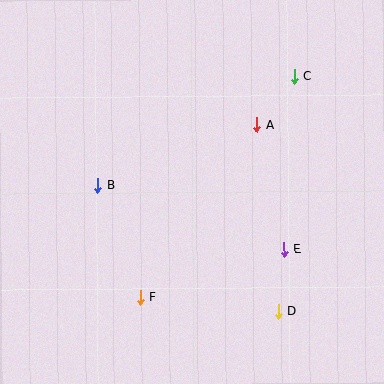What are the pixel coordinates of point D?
Point D is at (278, 311).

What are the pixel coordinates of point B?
Point B is at (98, 185).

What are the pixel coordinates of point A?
Point A is at (257, 125).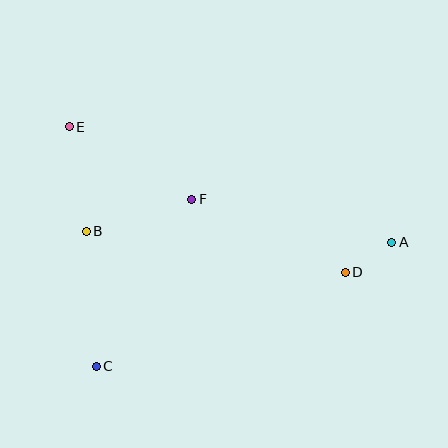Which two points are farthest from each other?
Points A and E are farthest from each other.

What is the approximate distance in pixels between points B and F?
The distance between B and F is approximately 110 pixels.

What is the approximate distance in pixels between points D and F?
The distance between D and F is approximately 170 pixels.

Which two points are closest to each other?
Points A and D are closest to each other.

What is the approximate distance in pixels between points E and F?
The distance between E and F is approximately 142 pixels.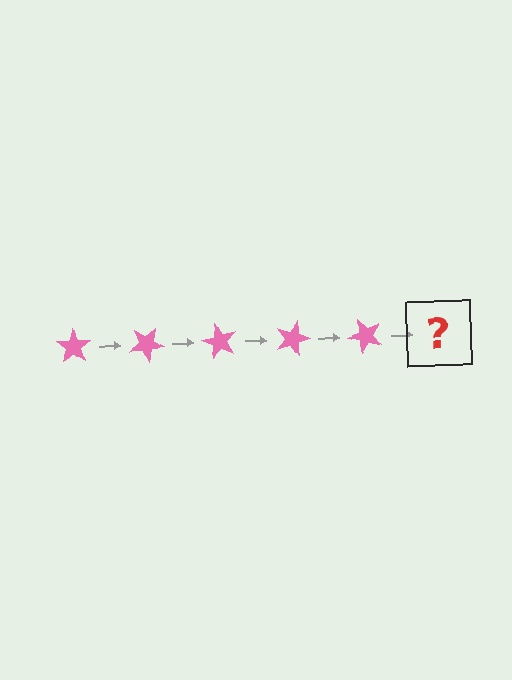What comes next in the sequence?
The next element should be a pink star rotated 150 degrees.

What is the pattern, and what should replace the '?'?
The pattern is that the star rotates 30 degrees each step. The '?' should be a pink star rotated 150 degrees.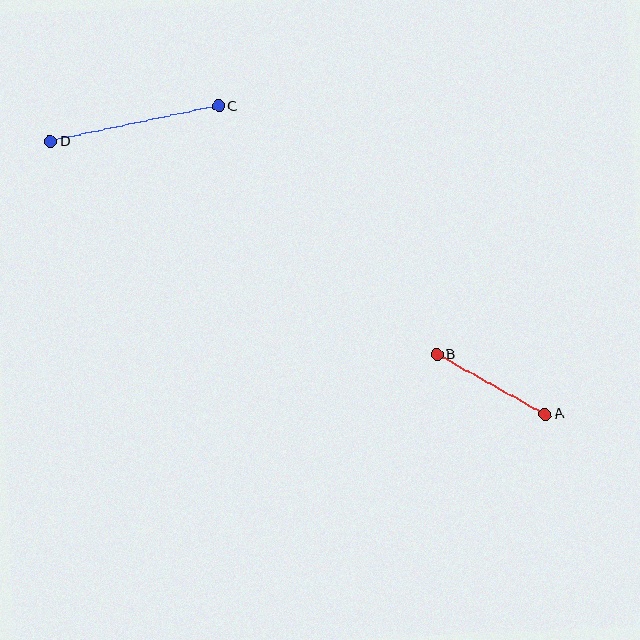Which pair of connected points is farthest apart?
Points C and D are farthest apart.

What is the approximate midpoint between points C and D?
The midpoint is at approximately (135, 124) pixels.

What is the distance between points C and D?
The distance is approximately 172 pixels.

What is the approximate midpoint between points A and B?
The midpoint is at approximately (491, 385) pixels.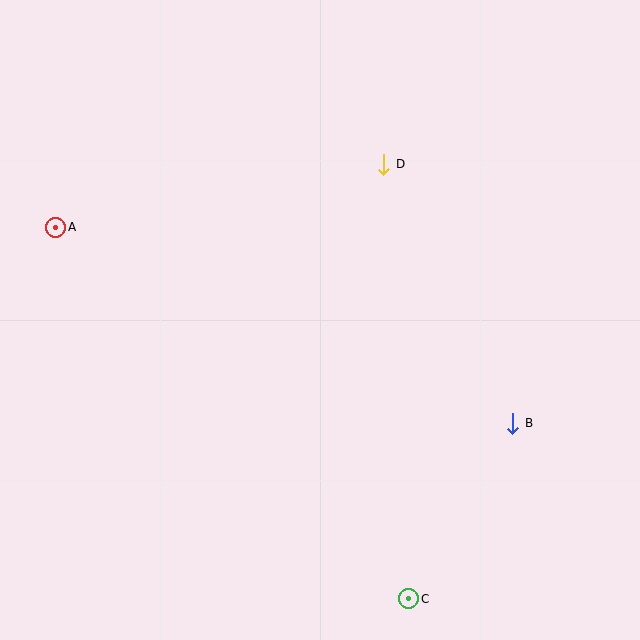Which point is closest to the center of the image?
Point D at (384, 164) is closest to the center.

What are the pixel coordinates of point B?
Point B is at (513, 423).